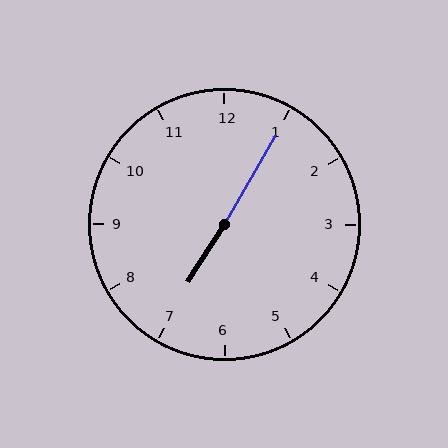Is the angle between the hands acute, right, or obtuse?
It is obtuse.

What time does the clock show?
7:05.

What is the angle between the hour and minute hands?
Approximately 178 degrees.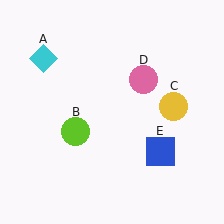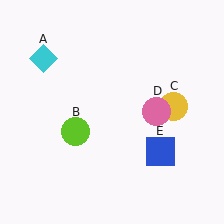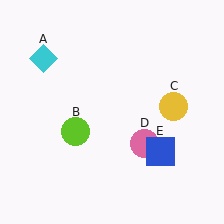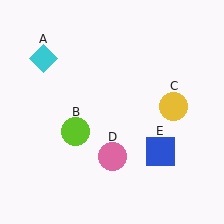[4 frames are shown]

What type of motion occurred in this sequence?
The pink circle (object D) rotated clockwise around the center of the scene.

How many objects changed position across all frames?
1 object changed position: pink circle (object D).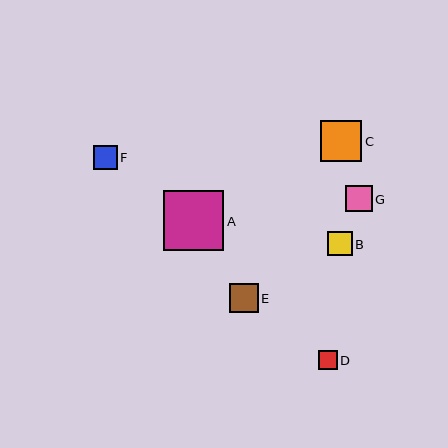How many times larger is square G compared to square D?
Square G is approximately 1.4 times the size of square D.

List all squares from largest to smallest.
From largest to smallest: A, C, E, G, F, B, D.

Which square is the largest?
Square A is the largest with a size of approximately 60 pixels.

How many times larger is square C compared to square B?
Square C is approximately 1.7 times the size of square B.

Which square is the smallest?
Square D is the smallest with a size of approximately 19 pixels.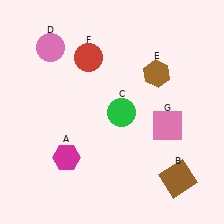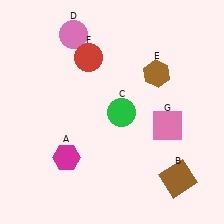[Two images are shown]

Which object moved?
The pink circle (D) moved right.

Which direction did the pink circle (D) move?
The pink circle (D) moved right.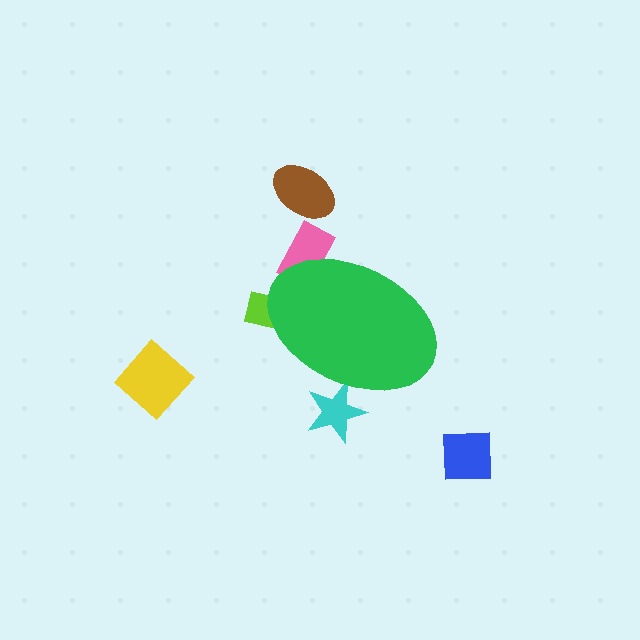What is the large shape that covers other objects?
A green ellipse.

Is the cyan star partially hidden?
Yes, the cyan star is partially hidden behind the green ellipse.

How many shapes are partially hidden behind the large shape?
3 shapes are partially hidden.